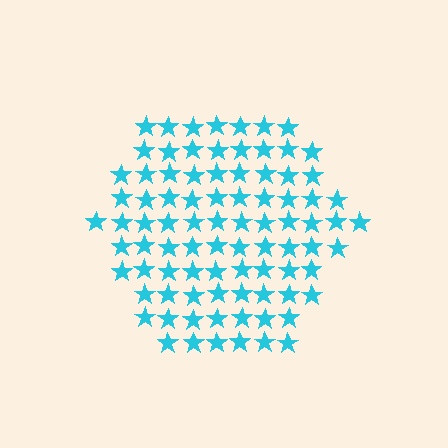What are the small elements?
The small elements are stars.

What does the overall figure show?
The overall figure shows a hexagon.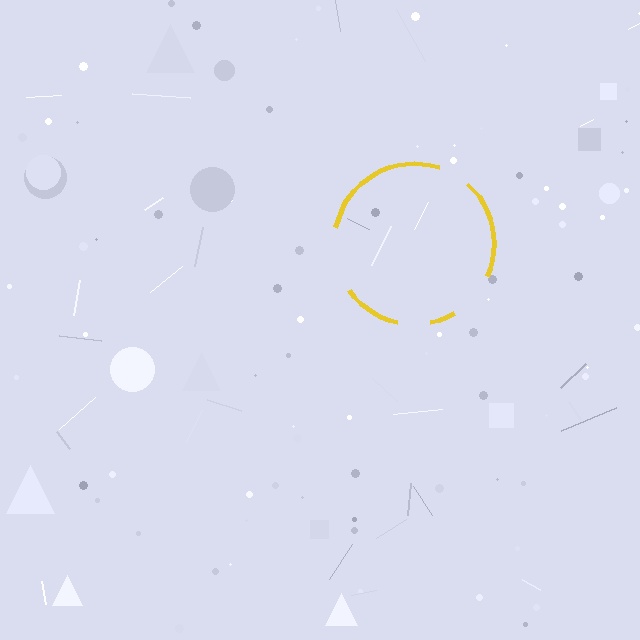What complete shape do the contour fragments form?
The contour fragments form a circle.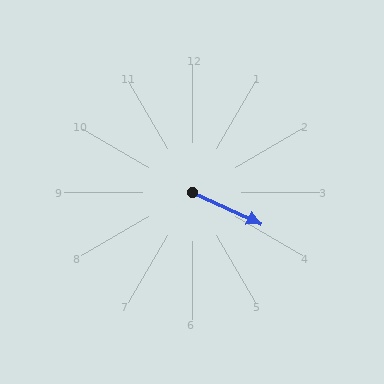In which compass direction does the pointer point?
Southeast.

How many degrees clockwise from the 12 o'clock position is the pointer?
Approximately 115 degrees.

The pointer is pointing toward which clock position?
Roughly 4 o'clock.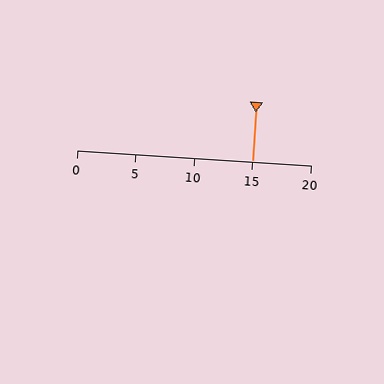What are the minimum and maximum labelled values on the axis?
The axis runs from 0 to 20.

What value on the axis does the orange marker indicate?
The marker indicates approximately 15.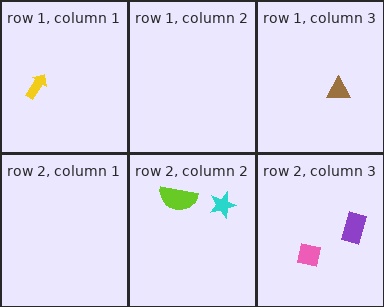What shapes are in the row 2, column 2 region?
The cyan star, the lime semicircle.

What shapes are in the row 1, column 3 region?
The brown triangle.